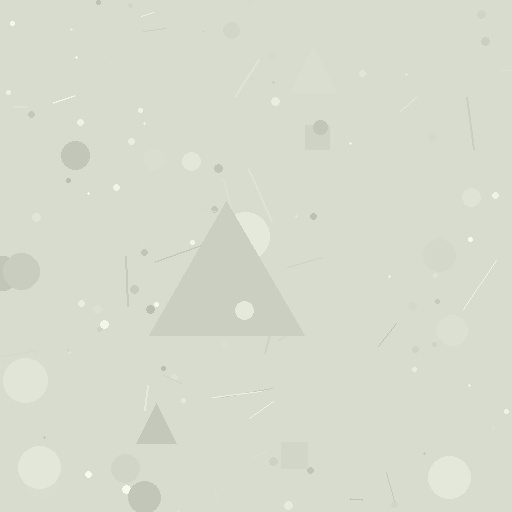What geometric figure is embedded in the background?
A triangle is embedded in the background.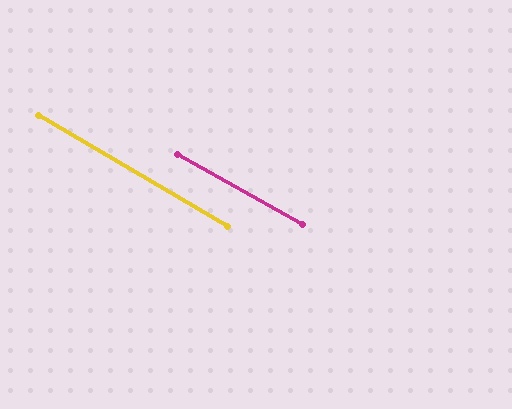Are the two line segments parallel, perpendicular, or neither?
Parallel — their directions differ by only 1.0°.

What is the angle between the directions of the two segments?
Approximately 1 degree.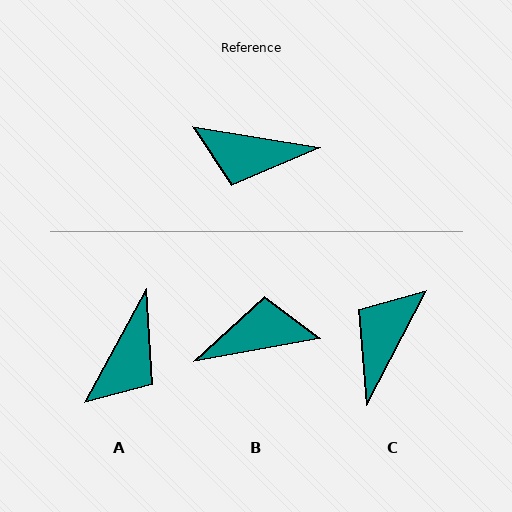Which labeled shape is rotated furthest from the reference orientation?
B, about 161 degrees away.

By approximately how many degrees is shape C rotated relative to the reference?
Approximately 108 degrees clockwise.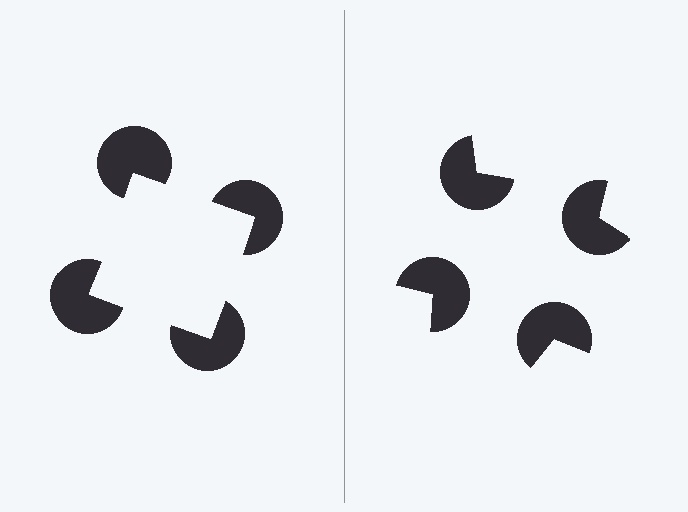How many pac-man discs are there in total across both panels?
8 — 4 on each side.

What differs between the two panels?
The pac-man discs are positioned identically on both sides; only the wedge orientations differ. On the left they align to a square; on the right they are misaligned.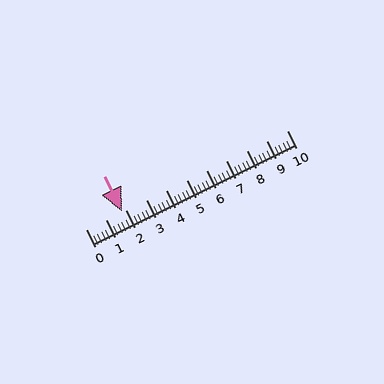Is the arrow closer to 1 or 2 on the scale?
The arrow is closer to 2.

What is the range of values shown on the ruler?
The ruler shows values from 0 to 10.